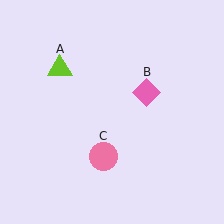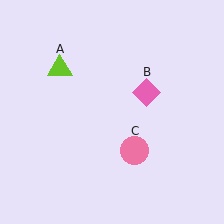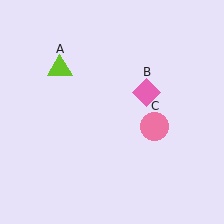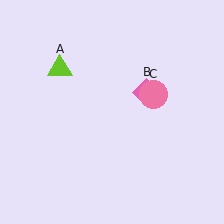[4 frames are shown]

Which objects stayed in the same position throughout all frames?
Lime triangle (object A) and pink diamond (object B) remained stationary.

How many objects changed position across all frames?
1 object changed position: pink circle (object C).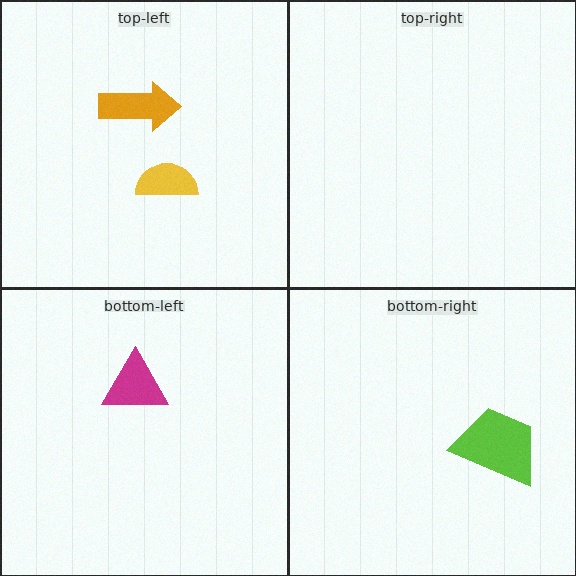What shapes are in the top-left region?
The yellow semicircle, the orange arrow.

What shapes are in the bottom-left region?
The magenta triangle.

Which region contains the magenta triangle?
The bottom-left region.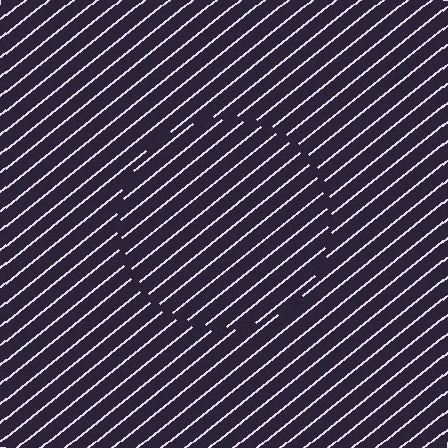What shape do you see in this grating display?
An illusory circle. The interior of the shape contains the same grating, shifted by half a period — the contour is defined by the phase discontinuity where line-ends from the inner and outer gratings abut.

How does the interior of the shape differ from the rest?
The interior of the shape contains the same grating, shifted by half a period — the contour is defined by the phase discontinuity where line-ends from the inner and outer gratings abut.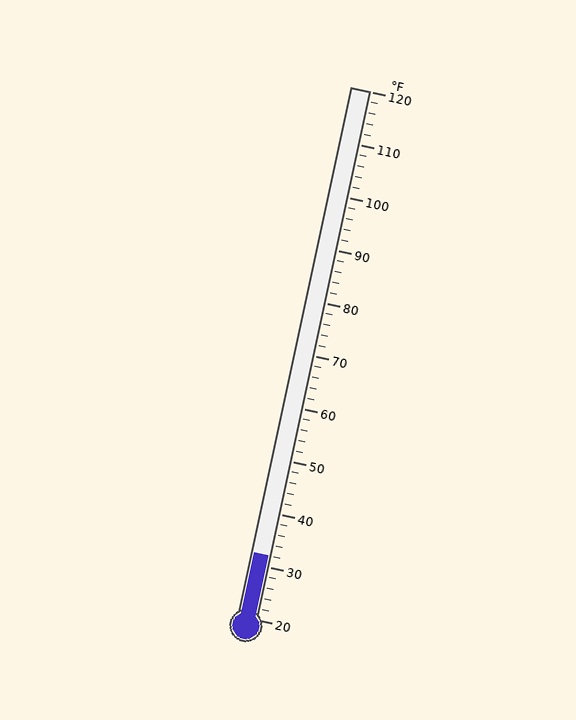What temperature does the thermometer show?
The thermometer shows approximately 32°F.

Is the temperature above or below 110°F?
The temperature is below 110°F.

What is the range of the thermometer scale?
The thermometer scale ranges from 20°F to 120°F.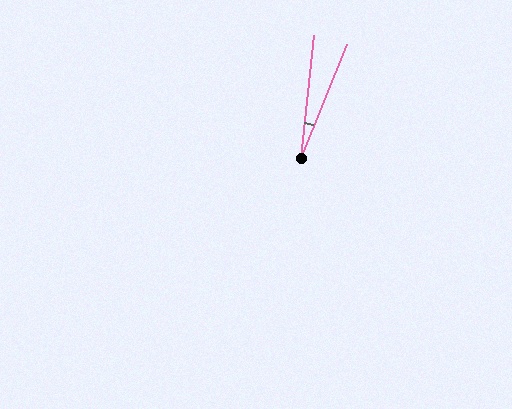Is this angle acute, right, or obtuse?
It is acute.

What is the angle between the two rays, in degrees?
Approximately 16 degrees.